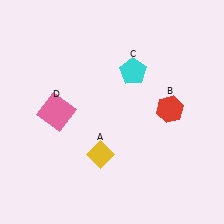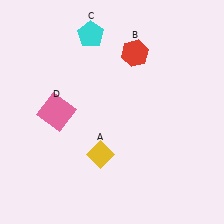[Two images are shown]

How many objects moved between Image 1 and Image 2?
2 objects moved between the two images.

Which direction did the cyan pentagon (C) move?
The cyan pentagon (C) moved left.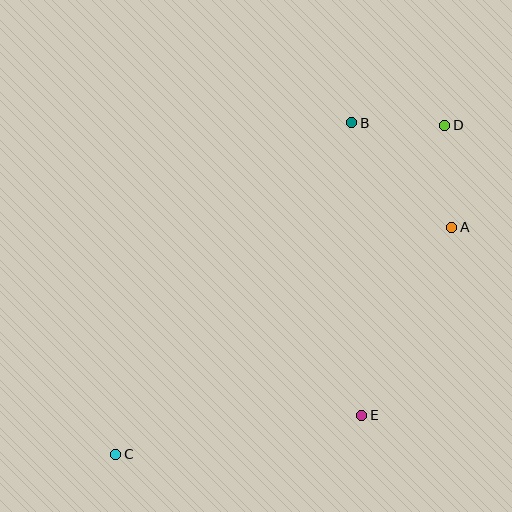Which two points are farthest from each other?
Points C and D are farthest from each other.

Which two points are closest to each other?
Points B and D are closest to each other.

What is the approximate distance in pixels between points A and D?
The distance between A and D is approximately 102 pixels.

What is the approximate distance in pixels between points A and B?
The distance between A and B is approximately 144 pixels.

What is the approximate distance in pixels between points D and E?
The distance between D and E is approximately 302 pixels.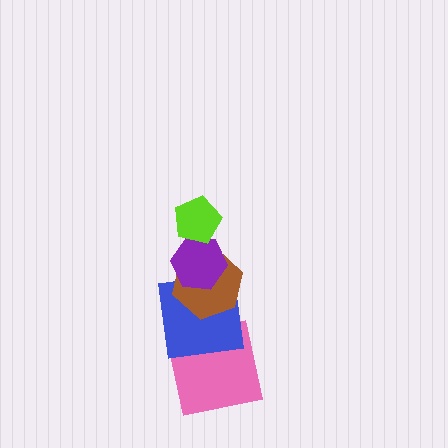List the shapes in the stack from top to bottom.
From top to bottom: the lime pentagon, the purple hexagon, the brown hexagon, the blue square, the pink square.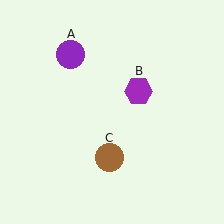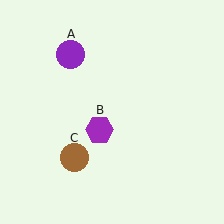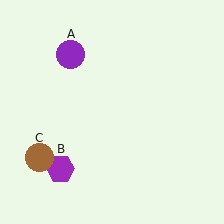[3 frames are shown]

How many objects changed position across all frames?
2 objects changed position: purple hexagon (object B), brown circle (object C).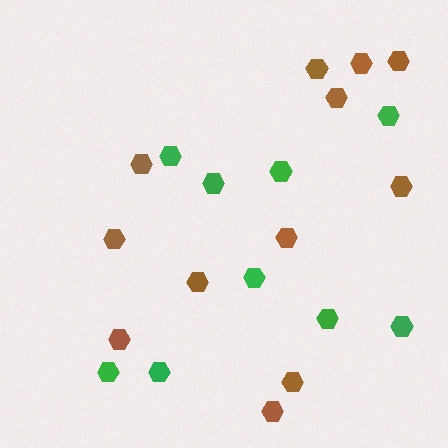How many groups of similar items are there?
There are 2 groups: one group of green hexagons (9) and one group of brown hexagons (12).